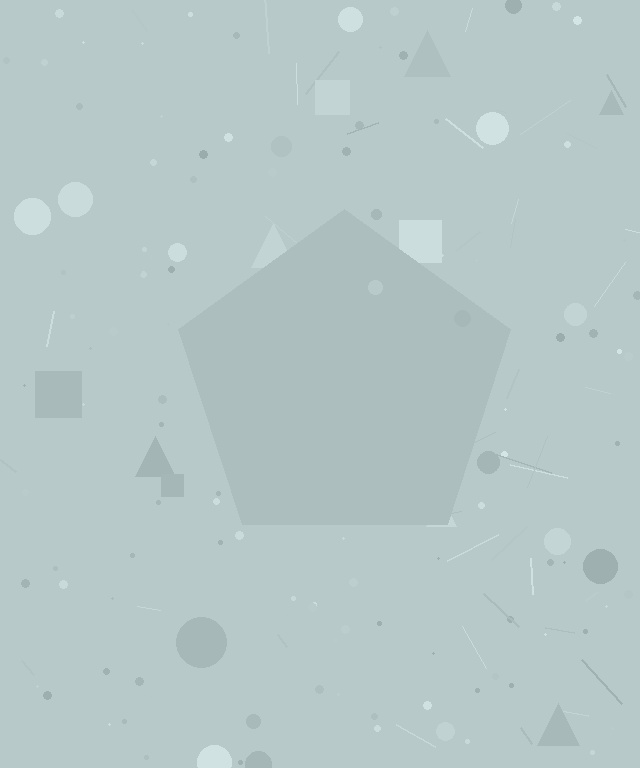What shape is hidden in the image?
A pentagon is hidden in the image.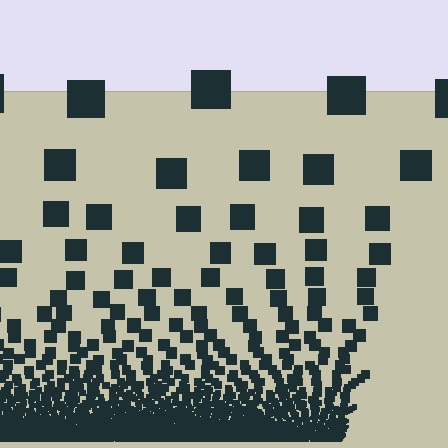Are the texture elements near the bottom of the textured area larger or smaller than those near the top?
Smaller. The gradient is inverted — elements near the bottom are smaller and denser.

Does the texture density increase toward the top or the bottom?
Density increases toward the bottom.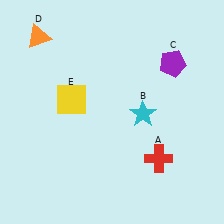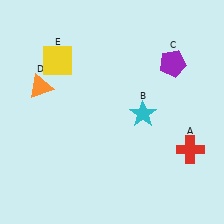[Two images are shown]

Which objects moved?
The objects that moved are: the red cross (A), the orange triangle (D), the yellow square (E).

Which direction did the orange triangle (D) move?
The orange triangle (D) moved down.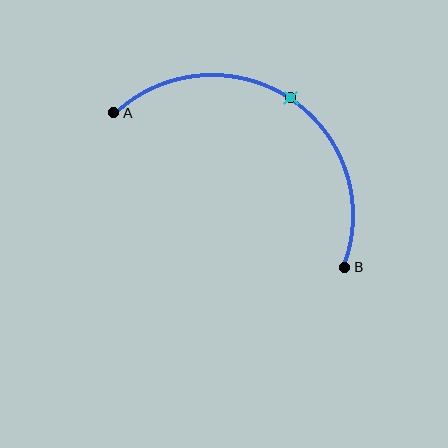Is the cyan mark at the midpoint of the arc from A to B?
Yes. The cyan mark lies on the arc at equal arc-length from both A and B — it is the arc midpoint.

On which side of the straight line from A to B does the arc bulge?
The arc bulges above and to the right of the straight line connecting A and B.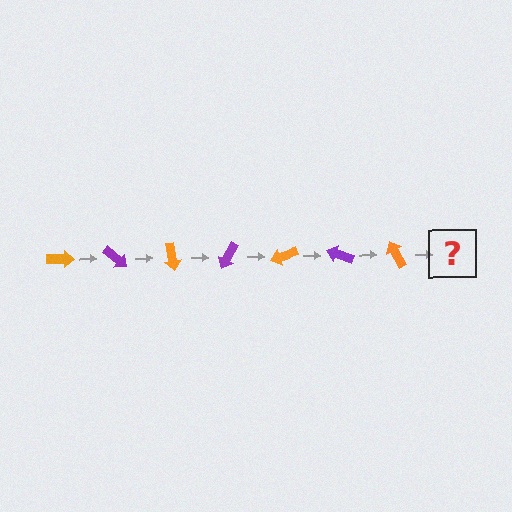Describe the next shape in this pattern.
It should be a purple arrow, rotated 280 degrees from the start.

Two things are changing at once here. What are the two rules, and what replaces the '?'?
The two rules are that it rotates 40 degrees each step and the color cycles through orange and purple. The '?' should be a purple arrow, rotated 280 degrees from the start.